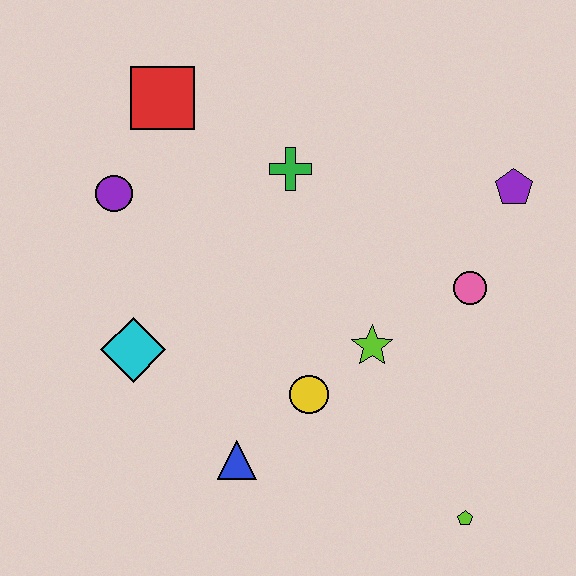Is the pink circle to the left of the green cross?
No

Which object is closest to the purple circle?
The red square is closest to the purple circle.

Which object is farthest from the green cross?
The lime pentagon is farthest from the green cross.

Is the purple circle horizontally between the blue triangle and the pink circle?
No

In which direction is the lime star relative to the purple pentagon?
The lime star is below the purple pentagon.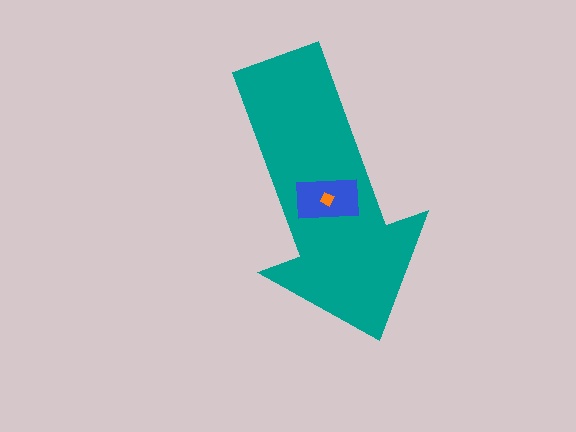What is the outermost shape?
The teal arrow.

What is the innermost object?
The orange diamond.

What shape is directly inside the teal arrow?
The blue rectangle.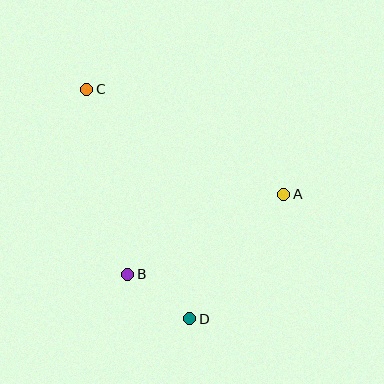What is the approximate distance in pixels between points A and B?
The distance between A and B is approximately 175 pixels.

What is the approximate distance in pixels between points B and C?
The distance between B and C is approximately 190 pixels.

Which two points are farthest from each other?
Points C and D are farthest from each other.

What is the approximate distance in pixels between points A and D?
The distance between A and D is approximately 156 pixels.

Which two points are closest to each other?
Points B and D are closest to each other.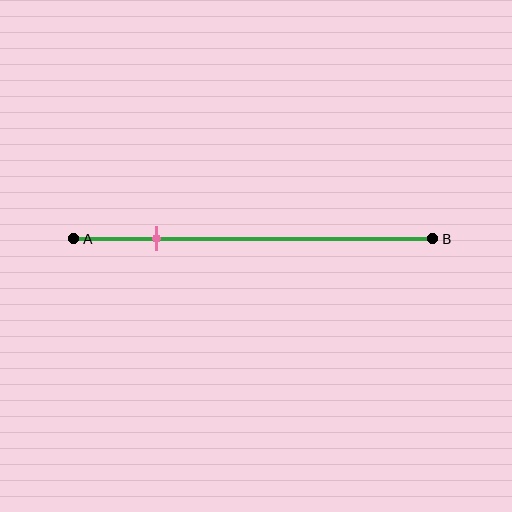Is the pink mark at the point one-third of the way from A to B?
No, the mark is at about 25% from A, not at the 33% one-third point.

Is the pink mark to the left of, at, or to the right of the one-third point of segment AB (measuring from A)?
The pink mark is to the left of the one-third point of segment AB.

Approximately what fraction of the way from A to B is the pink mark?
The pink mark is approximately 25% of the way from A to B.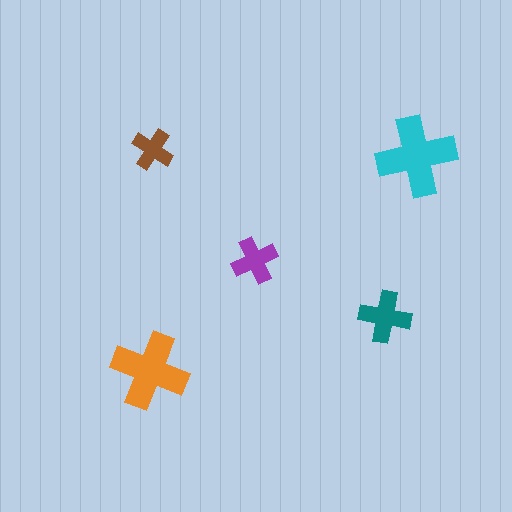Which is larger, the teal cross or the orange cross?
The orange one.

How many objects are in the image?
There are 5 objects in the image.